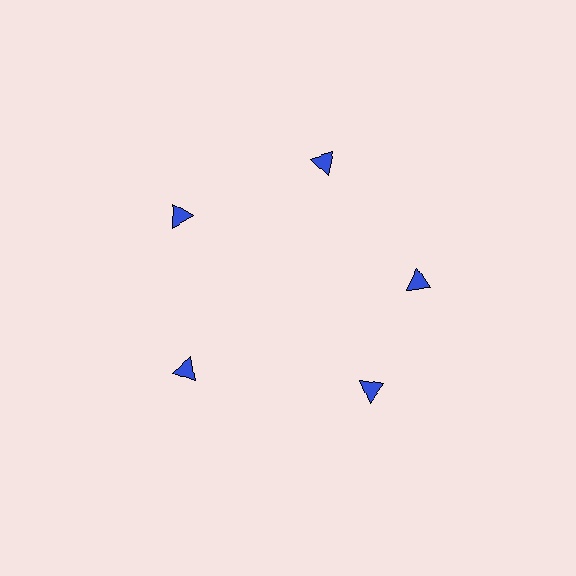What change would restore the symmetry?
The symmetry would be restored by rotating it back into even spacing with its neighbors so that all 5 triangles sit at equal angles and equal distance from the center.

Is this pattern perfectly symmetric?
No. The 5 blue triangles are arranged in a ring, but one element near the 5 o'clock position is rotated out of alignment along the ring, breaking the 5-fold rotational symmetry.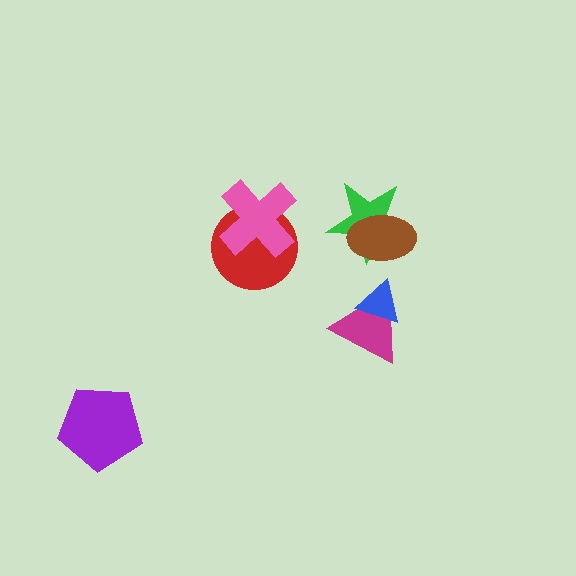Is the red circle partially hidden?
Yes, it is partially covered by another shape.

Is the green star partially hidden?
Yes, it is partially covered by another shape.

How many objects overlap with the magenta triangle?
1 object overlaps with the magenta triangle.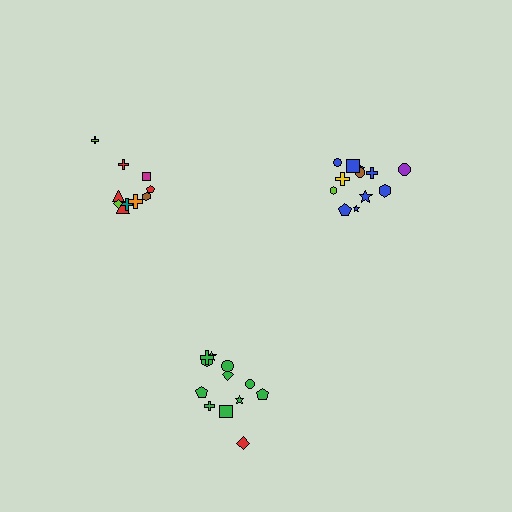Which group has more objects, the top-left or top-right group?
The top-right group.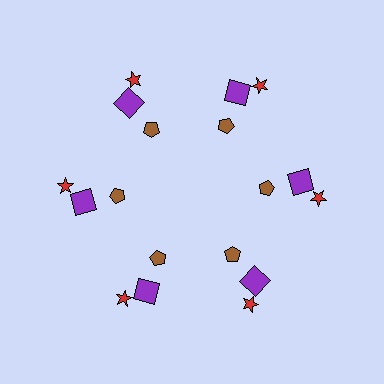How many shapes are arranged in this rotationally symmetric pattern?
There are 18 shapes, arranged in 6 groups of 3.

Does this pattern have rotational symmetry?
Yes, this pattern has 6-fold rotational symmetry. It looks the same after rotating 60 degrees around the center.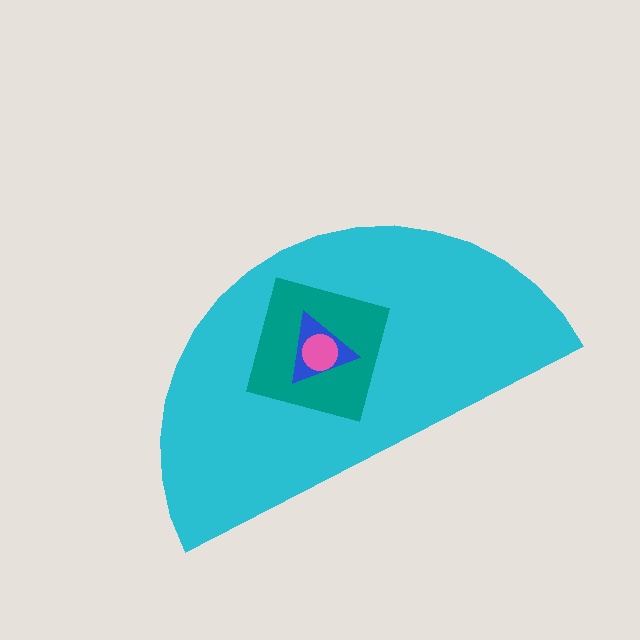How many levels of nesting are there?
4.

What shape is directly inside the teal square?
The blue triangle.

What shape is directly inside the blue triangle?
The pink circle.